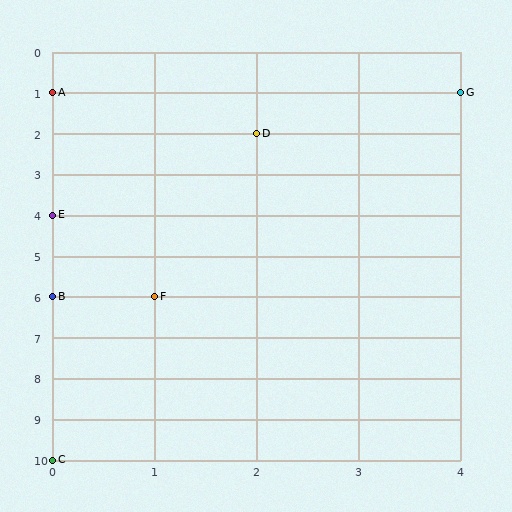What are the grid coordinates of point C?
Point C is at grid coordinates (0, 10).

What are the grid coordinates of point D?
Point D is at grid coordinates (2, 2).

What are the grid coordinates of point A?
Point A is at grid coordinates (0, 1).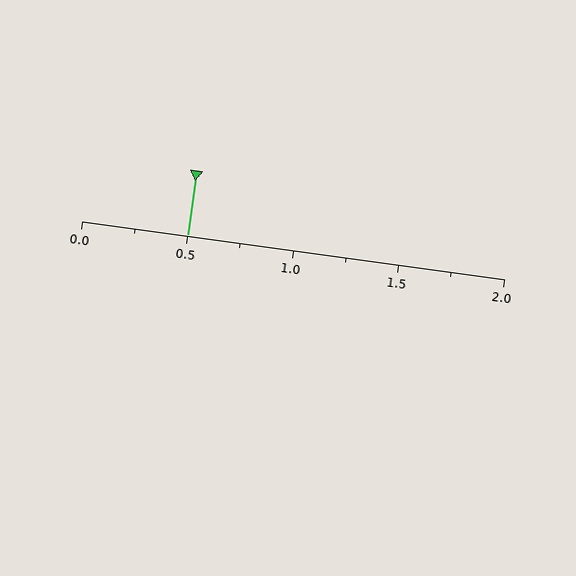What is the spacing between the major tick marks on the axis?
The major ticks are spaced 0.5 apart.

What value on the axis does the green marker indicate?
The marker indicates approximately 0.5.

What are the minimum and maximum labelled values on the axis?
The axis runs from 0.0 to 2.0.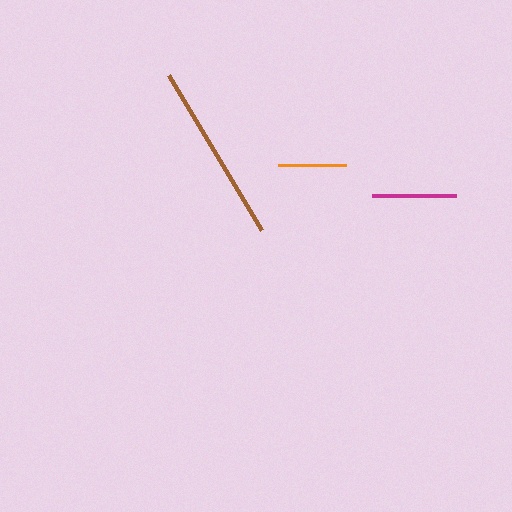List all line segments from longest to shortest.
From longest to shortest: brown, magenta, orange.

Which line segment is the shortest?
The orange line is the shortest at approximately 68 pixels.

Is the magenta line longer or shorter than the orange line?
The magenta line is longer than the orange line.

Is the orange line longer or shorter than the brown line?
The brown line is longer than the orange line.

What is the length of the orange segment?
The orange segment is approximately 68 pixels long.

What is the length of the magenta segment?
The magenta segment is approximately 85 pixels long.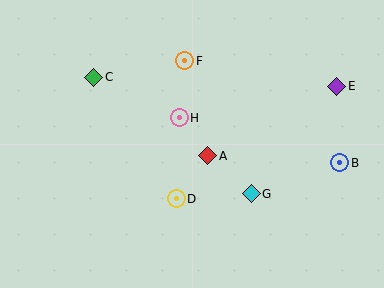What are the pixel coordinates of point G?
Point G is at (251, 194).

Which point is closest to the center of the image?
Point A at (208, 156) is closest to the center.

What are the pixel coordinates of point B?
Point B is at (340, 163).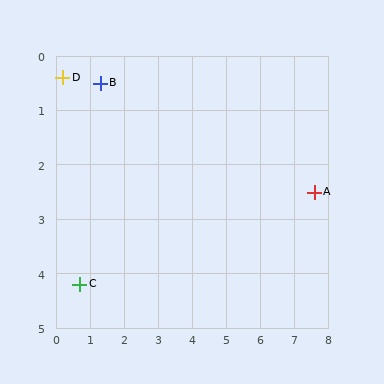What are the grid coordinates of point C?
Point C is at approximately (0.7, 4.2).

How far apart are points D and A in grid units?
Points D and A are about 7.7 grid units apart.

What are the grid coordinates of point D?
Point D is at approximately (0.2, 0.4).